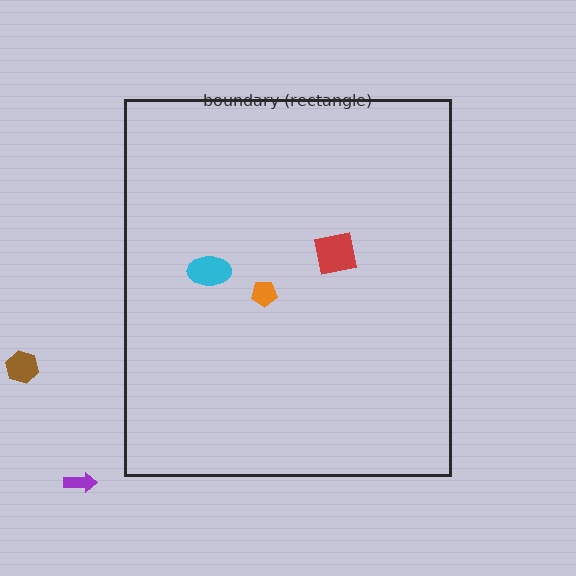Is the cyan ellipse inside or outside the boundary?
Inside.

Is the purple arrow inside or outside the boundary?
Outside.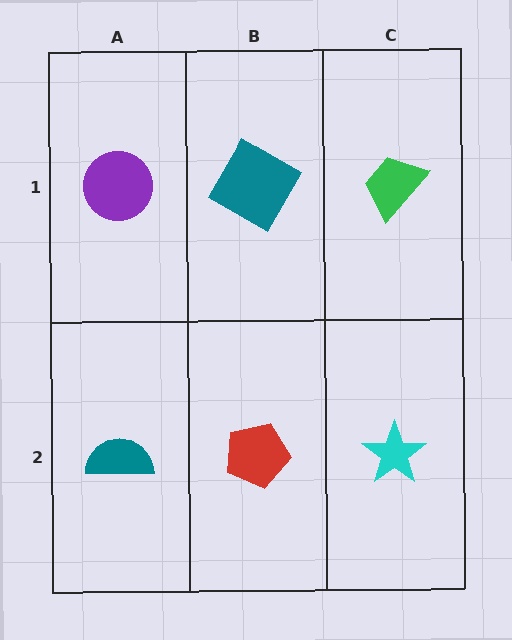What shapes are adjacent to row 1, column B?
A red pentagon (row 2, column B), a purple circle (row 1, column A), a green trapezoid (row 1, column C).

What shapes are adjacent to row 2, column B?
A teal diamond (row 1, column B), a teal semicircle (row 2, column A), a cyan star (row 2, column C).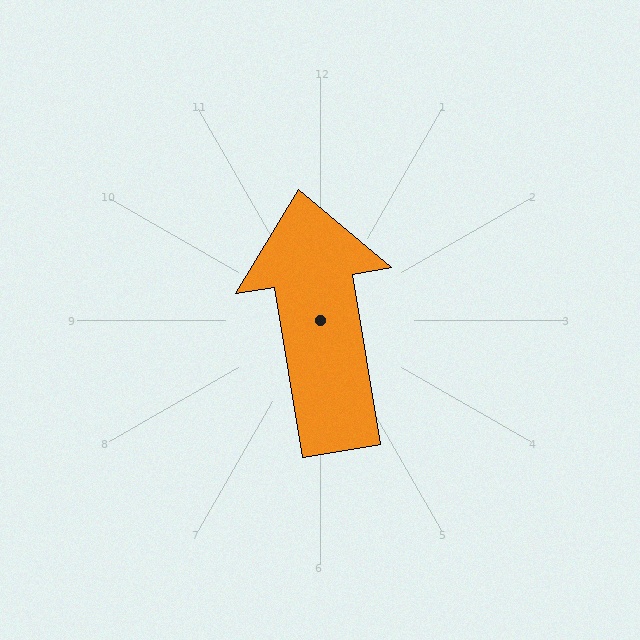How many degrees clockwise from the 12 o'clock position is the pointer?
Approximately 351 degrees.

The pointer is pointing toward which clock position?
Roughly 12 o'clock.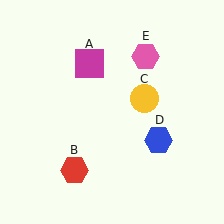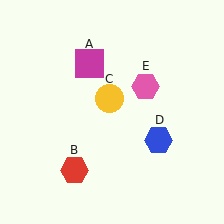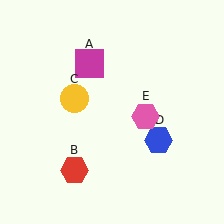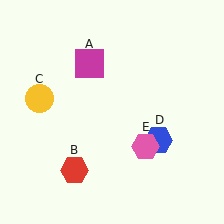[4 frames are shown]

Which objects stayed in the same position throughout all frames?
Magenta square (object A) and red hexagon (object B) and blue hexagon (object D) remained stationary.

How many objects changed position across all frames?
2 objects changed position: yellow circle (object C), pink hexagon (object E).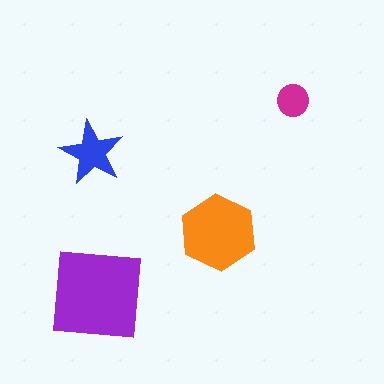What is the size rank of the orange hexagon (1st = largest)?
2nd.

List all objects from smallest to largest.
The magenta circle, the blue star, the orange hexagon, the purple square.